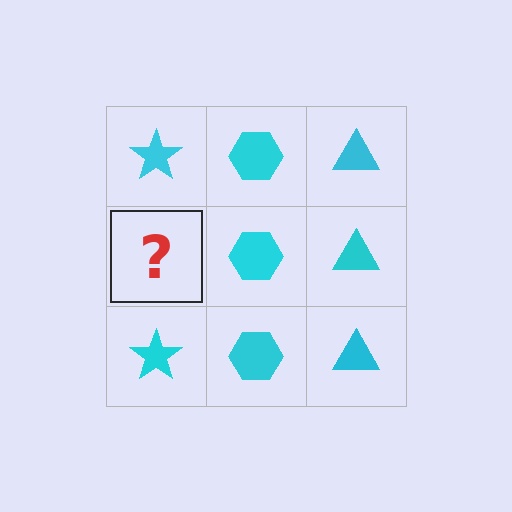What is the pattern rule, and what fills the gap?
The rule is that each column has a consistent shape. The gap should be filled with a cyan star.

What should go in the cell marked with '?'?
The missing cell should contain a cyan star.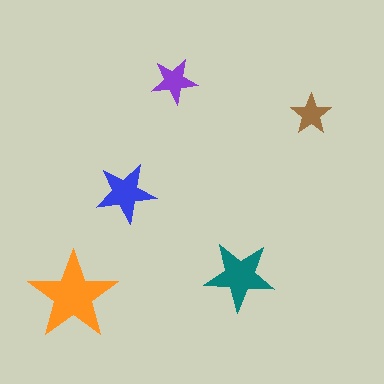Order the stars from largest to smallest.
the orange one, the teal one, the blue one, the purple one, the brown one.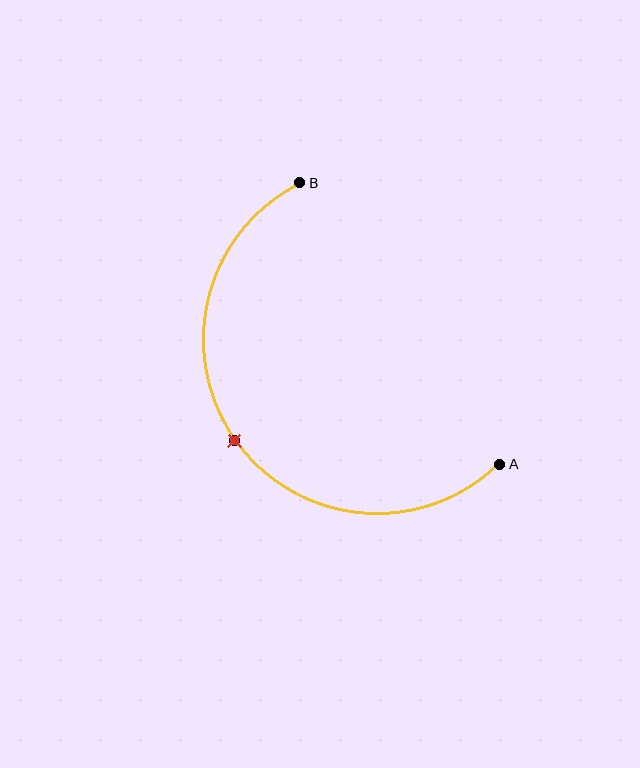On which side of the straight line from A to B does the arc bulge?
The arc bulges below and to the left of the straight line connecting A and B.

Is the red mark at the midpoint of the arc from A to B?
Yes. The red mark lies on the arc at equal arc-length from both A and B — it is the arc midpoint.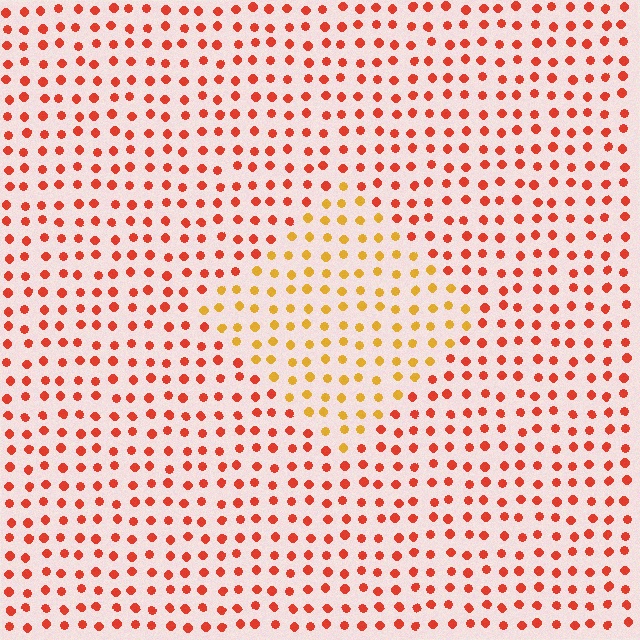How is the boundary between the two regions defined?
The boundary is defined purely by a slight shift in hue (about 37 degrees). Spacing, size, and orientation are identical on both sides.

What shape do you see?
I see a diamond.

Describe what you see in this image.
The image is filled with small red elements in a uniform arrangement. A diamond-shaped region is visible where the elements are tinted to a slightly different hue, forming a subtle color boundary.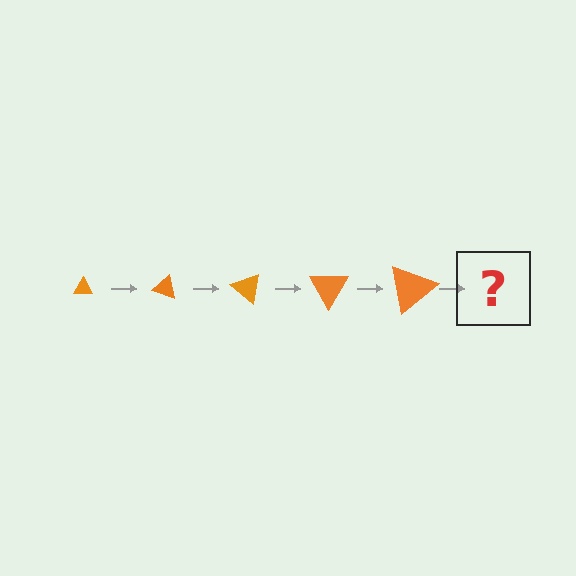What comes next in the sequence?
The next element should be a triangle, larger than the previous one and rotated 100 degrees from the start.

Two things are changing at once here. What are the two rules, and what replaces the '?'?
The two rules are that the triangle grows larger each step and it rotates 20 degrees each step. The '?' should be a triangle, larger than the previous one and rotated 100 degrees from the start.